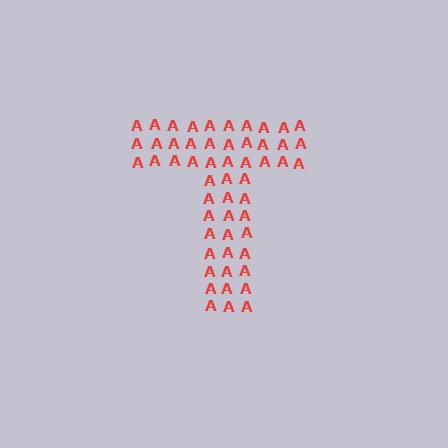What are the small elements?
The small elements are letter A's.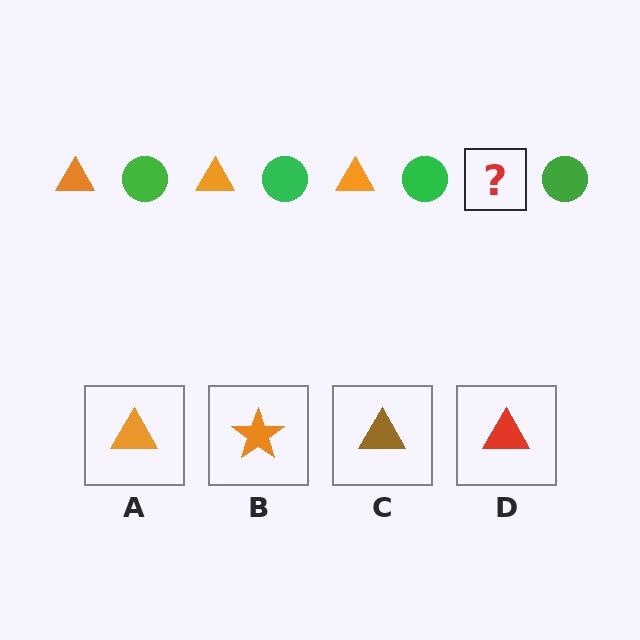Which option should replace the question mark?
Option A.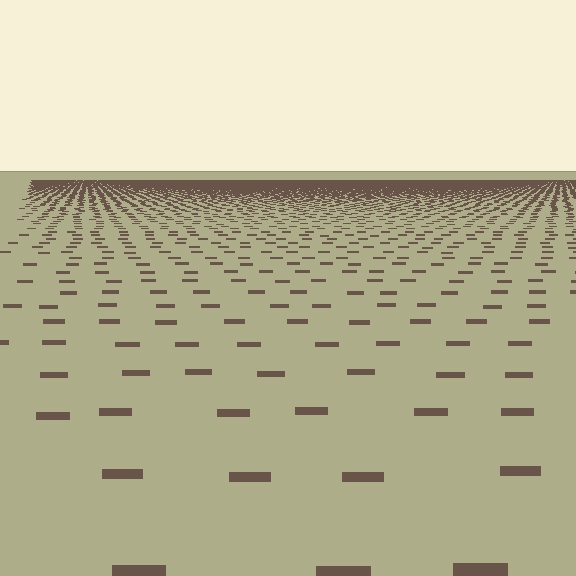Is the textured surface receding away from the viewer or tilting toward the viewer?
The surface is receding away from the viewer. Texture elements get smaller and denser toward the top.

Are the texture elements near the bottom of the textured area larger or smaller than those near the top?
Larger. Near the bottom, elements are closer to the viewer and appear at a bigger on-screen size.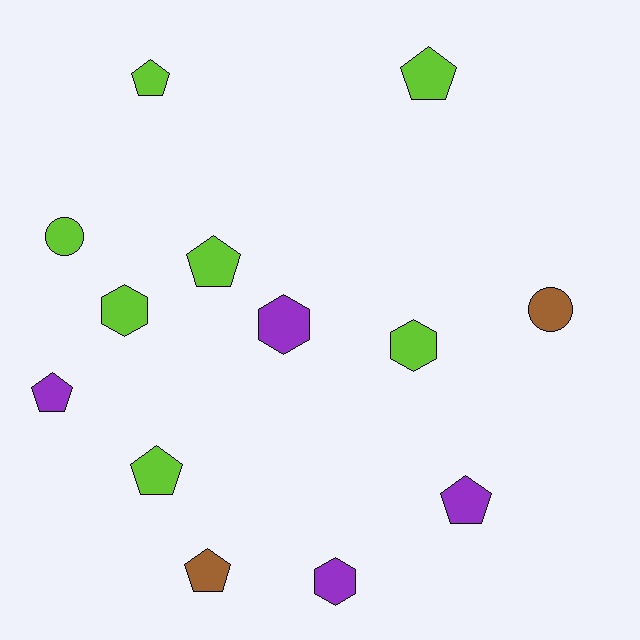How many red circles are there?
There are no red circles.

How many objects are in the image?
There are 13 objects.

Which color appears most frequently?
Lime, with 7 objects.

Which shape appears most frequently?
Pentagon, with 7 objects.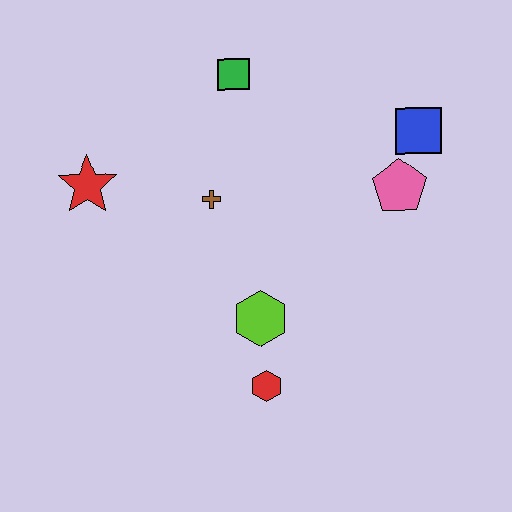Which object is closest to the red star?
The brown cross is closest to the red star.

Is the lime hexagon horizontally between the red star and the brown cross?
No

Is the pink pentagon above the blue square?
No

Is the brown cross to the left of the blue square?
Yes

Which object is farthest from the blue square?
The red star is farthest from the blue square.